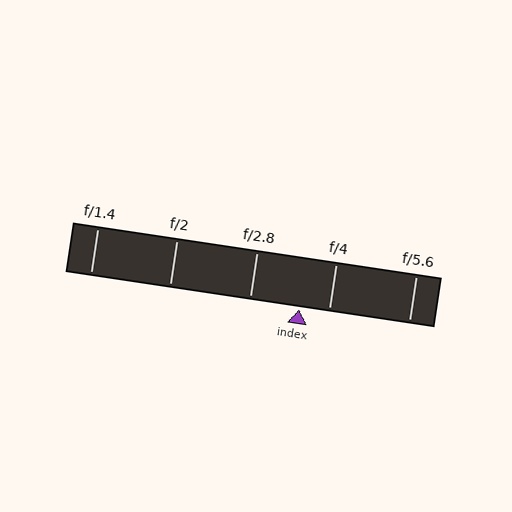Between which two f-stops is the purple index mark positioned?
The index mark is between f/2.8 and f/4.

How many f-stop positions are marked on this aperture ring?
There are 5 f-stop positions marked.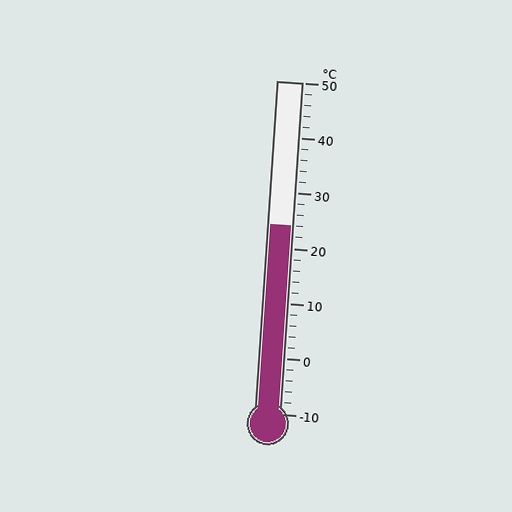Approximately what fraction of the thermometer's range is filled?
The thermometer is filled to approximately 55% of its range.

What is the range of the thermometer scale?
The thermometer scale ranges from -10°C to 50°C.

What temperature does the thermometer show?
The thermometer shows approximately 24°C.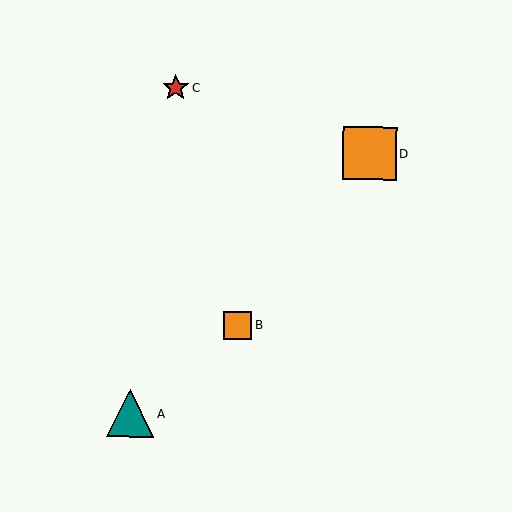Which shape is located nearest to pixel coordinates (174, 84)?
The red star (labeled C) at (175, 88) is nearest to that location.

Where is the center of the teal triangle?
The center of the teal triangle is at (131, 413).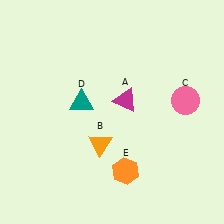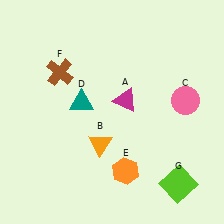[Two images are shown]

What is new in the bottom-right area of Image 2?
A lime square (G) was added in the bottom-right area of Image 2.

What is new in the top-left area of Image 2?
A brown cross (F) was added in the top-left area of Image 2.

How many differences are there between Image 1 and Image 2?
There are 2 differences between the two images.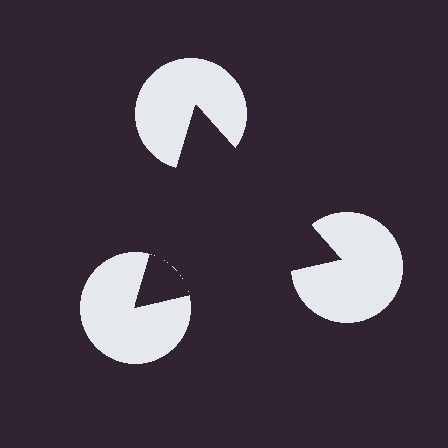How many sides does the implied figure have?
3 sides.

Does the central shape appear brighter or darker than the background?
It typically appears slightly darker than the background, even though no actual brightness change is drawn.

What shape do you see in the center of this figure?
An illusory triangle — its edges are inferred from the aligned wedge cuts in the pac-man discs, not physically drawn.